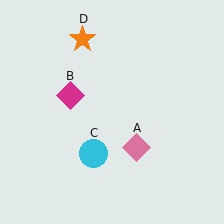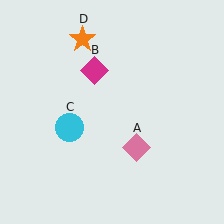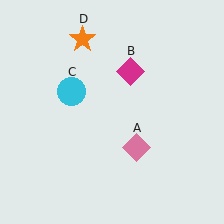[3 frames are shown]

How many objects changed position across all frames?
2 objects changed position: magenta diamond (object B), cyan circle (object C).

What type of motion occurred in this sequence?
The magenta diamond (object B), cyan circle (object C) rotated clockwise around the center of the scene.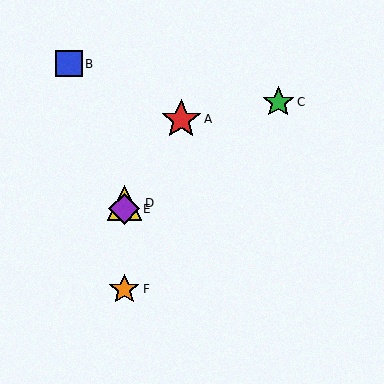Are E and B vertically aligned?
No, E is at x≈124 and B is at x≈69.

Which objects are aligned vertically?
Objects D, E, F are aligned vertically.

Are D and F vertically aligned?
Yes, both are at x≈124.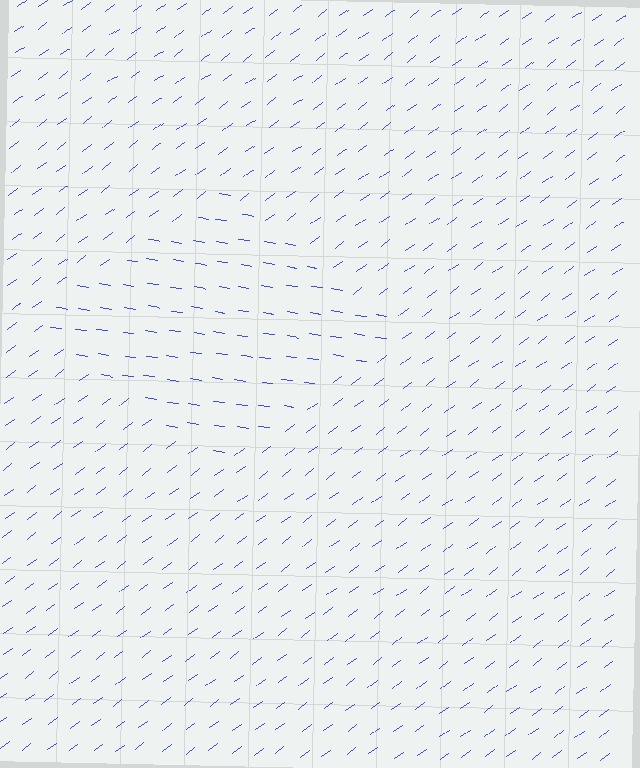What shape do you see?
I see a diamond.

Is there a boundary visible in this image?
Yes, there is a texture boundary formed by a change in line orientation.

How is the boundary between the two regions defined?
The boundary is defined purely by a change in line orientation (approximately 45 degrees difference). All lines are the same color and thickness.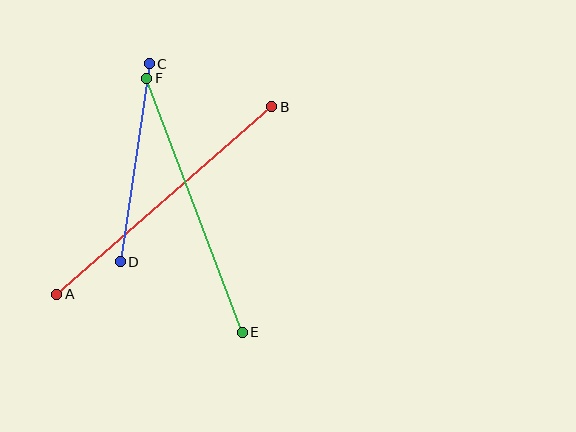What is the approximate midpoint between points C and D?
The midpoint is at approximately (135, 163) pixels.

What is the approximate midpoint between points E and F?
The midpoint is at approximately (194, 205) pixels.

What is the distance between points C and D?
The distance is approximately 200 pixels.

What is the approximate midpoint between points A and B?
The midpoint is at approximately (164, 200) pixels.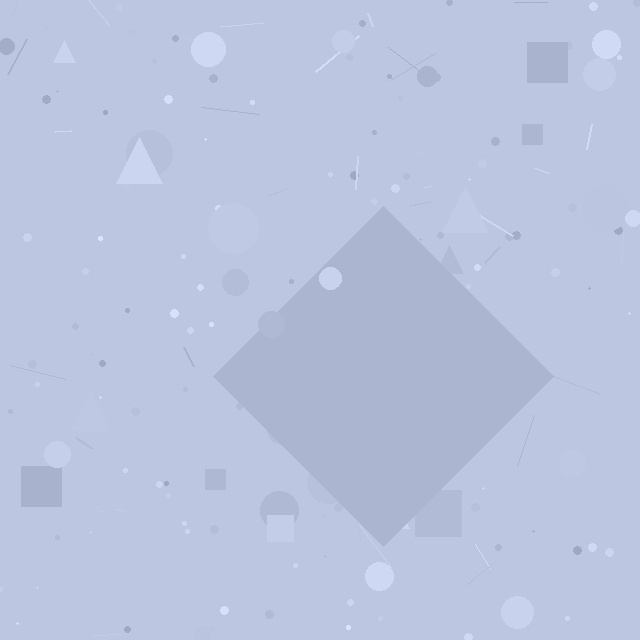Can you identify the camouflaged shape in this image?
The camouflaged shape is a diamond.